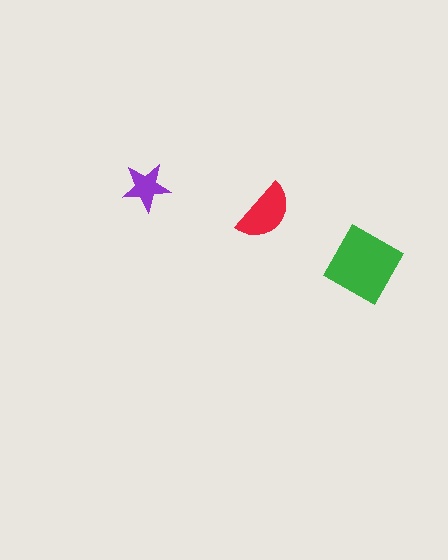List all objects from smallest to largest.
The purple star, the red semicircle, the green diamond.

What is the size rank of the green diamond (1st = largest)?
1st.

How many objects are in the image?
There are 3 objects in the image.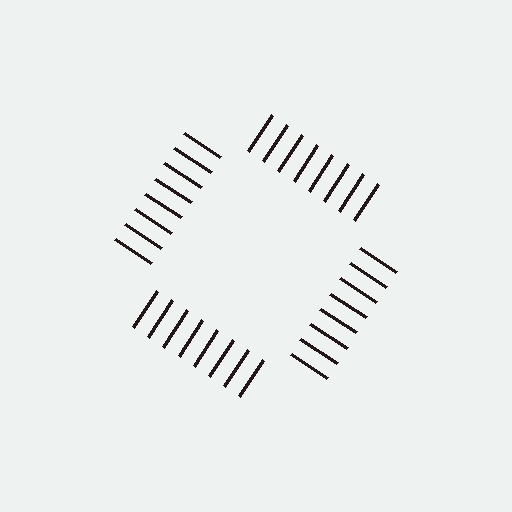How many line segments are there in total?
32 — 8 along each of the 4 edges.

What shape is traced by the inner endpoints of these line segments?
An illusory square — the line segments terminate on its edges but no continuous stroke is drawn.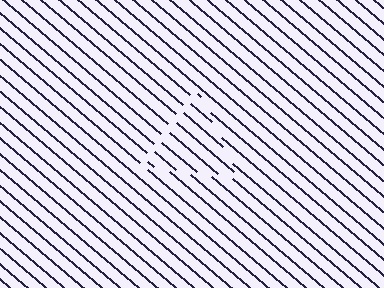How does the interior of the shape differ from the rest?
The interior of the shape contains the same grating, shifted by half a period — the contour is defined by the phase discontinuity where line-ends from the inner and outer gratings abut.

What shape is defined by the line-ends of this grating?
An illusory triangle. The interior of the shape contains the same grating, shifted by half a period — the contour is defined by the phase discontinuity where line-ends from the inner and outer gratings abut.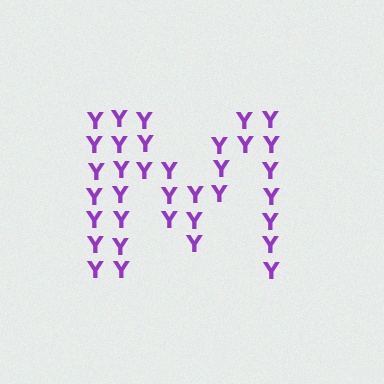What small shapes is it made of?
It is made of small letter Y's.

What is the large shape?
The large shape is the letter M.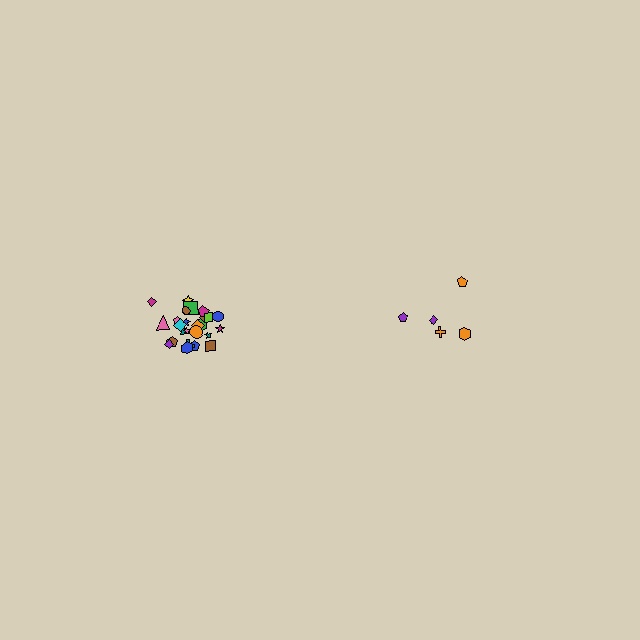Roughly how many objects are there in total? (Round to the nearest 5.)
Roughly 30 objects in total.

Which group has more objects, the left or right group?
The left group.